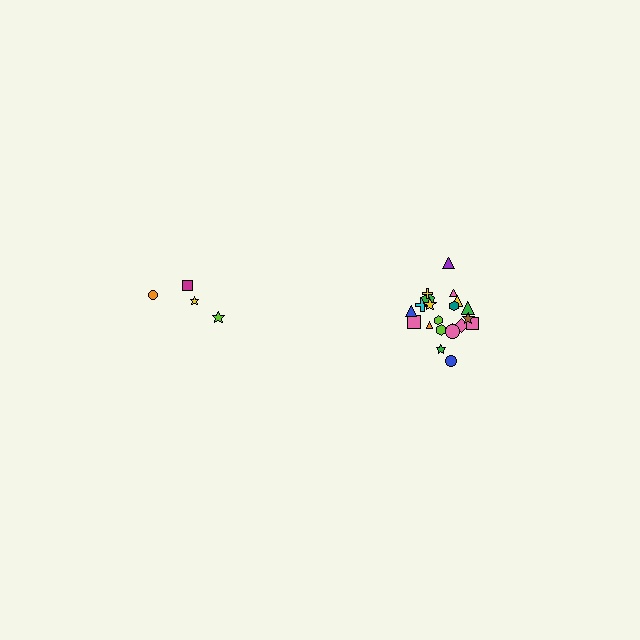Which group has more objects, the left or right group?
The right group.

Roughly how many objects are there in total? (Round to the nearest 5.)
Roughly 25 objects in total.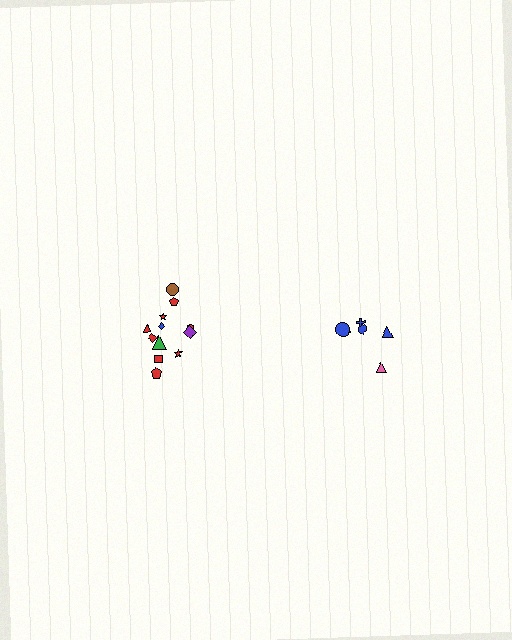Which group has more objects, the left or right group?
The left group.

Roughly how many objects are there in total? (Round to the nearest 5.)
Roughly 20 objects in total.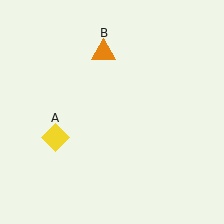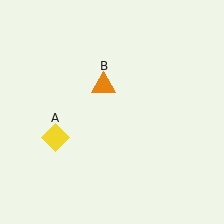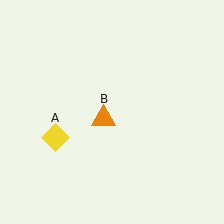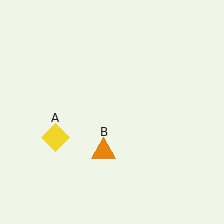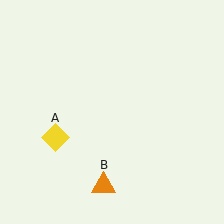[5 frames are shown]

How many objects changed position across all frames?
1 object changed position: orange triangle (object B).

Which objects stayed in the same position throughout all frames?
Yellow diamond (object A) remained stationary.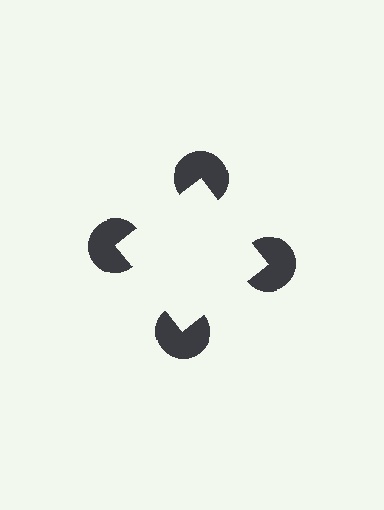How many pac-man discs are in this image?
There are 4 — one at each vertex of the illusory square.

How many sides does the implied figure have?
4 sides.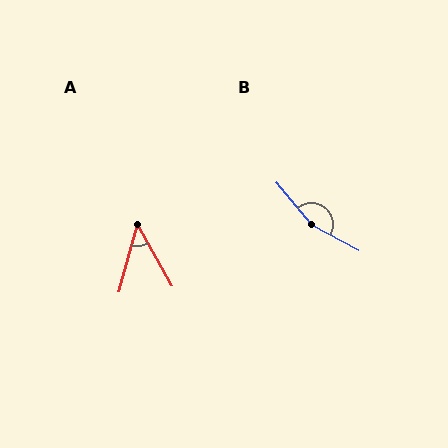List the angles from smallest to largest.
A (45°), B (158°).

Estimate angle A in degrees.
Approximately 45 degrees.